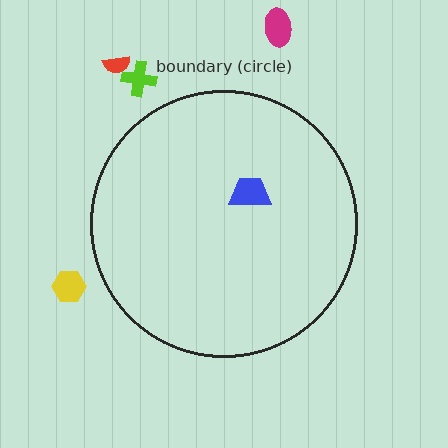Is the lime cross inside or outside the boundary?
Outside.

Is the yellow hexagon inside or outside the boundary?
Outside.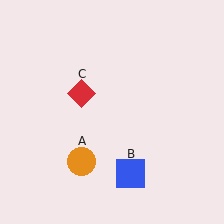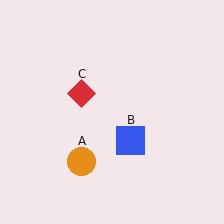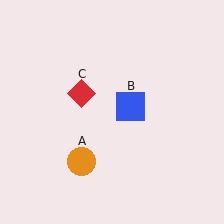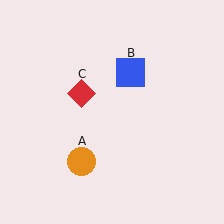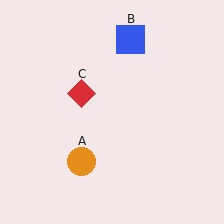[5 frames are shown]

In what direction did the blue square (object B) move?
The blue square (object B) moved up.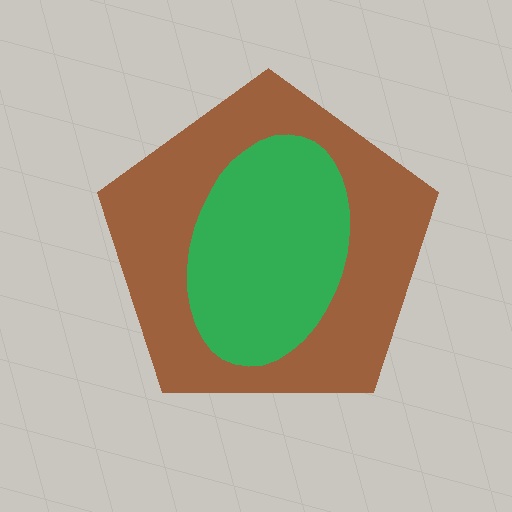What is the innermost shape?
The green ellipse.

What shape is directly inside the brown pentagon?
The green ellipse.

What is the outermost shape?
The brown pentagon.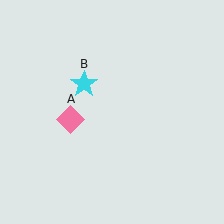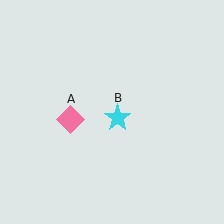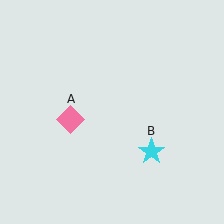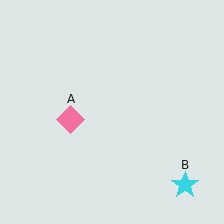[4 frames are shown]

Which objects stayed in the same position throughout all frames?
Pink diamond (object A) remained stationary.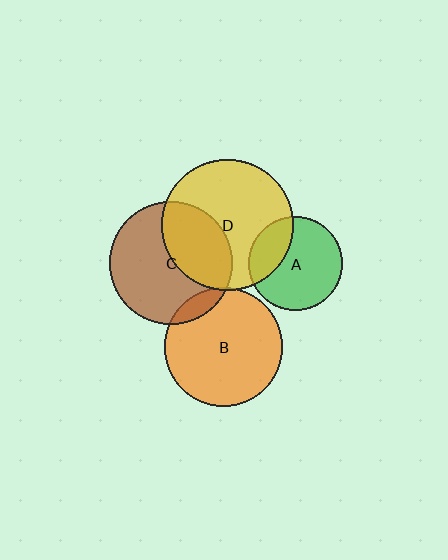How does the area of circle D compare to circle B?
Approximately 1.2 times.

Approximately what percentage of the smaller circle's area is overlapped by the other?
Approximately 25%.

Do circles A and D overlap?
Yes.